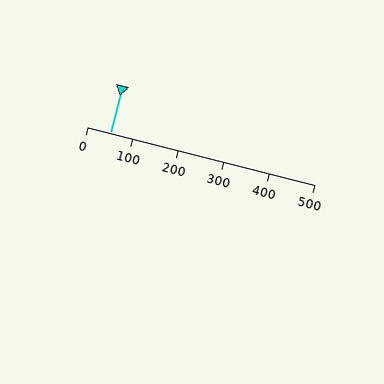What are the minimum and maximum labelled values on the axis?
The axis runs from 0 to 500.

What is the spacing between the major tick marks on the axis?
The major ticks are spaced 100 apart.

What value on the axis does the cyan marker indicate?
The marker indicates approximately 50.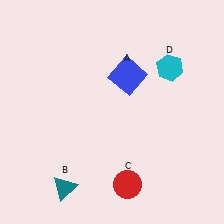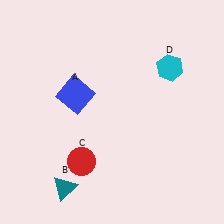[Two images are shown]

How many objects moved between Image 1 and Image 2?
2 objects moved between the two images.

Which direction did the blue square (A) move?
The blue square (A) moved left.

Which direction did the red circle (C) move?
The red circle (C) moved left.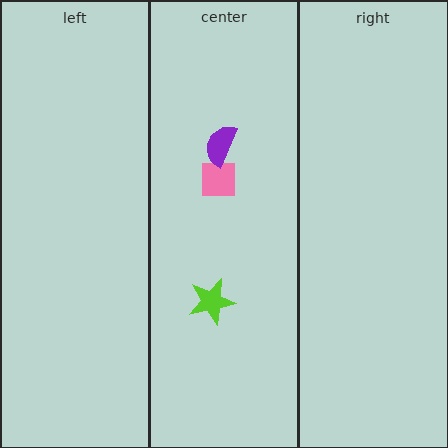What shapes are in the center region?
The pink square, the purple semicircle, the lime star.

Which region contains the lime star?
The center region.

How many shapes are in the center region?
3.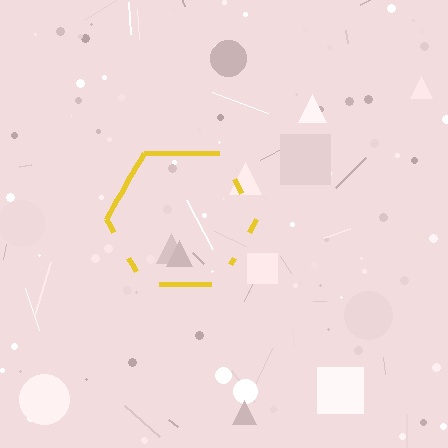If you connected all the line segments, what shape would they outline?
They would outline a hexagon.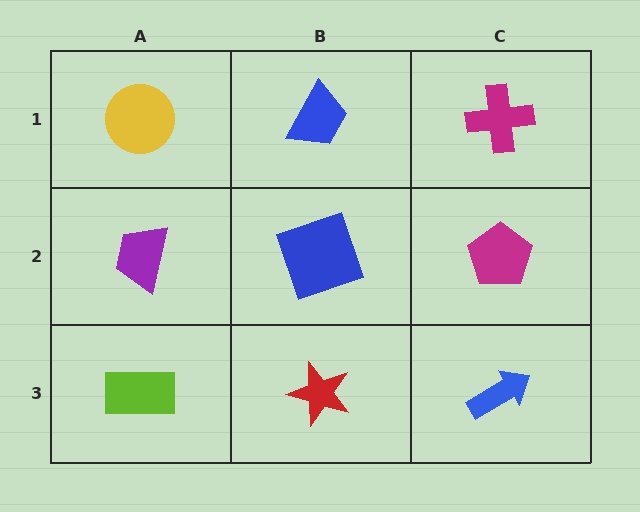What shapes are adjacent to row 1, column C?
A magenta pentagon (row 2, column C), a blue trapezoid (row 1, column B).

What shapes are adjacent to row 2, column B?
A blue trapezoid (row 1, column B), a red star (row 3, column B), a purple trapezoid (row 2, column A), a magenta pentagon (row 2, column C).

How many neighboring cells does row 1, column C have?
2.